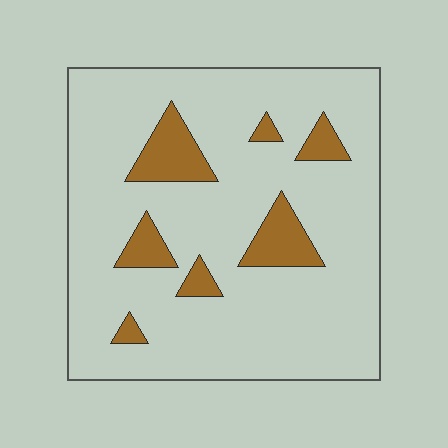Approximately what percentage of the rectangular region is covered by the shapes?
Approximately 15%.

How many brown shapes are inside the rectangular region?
7.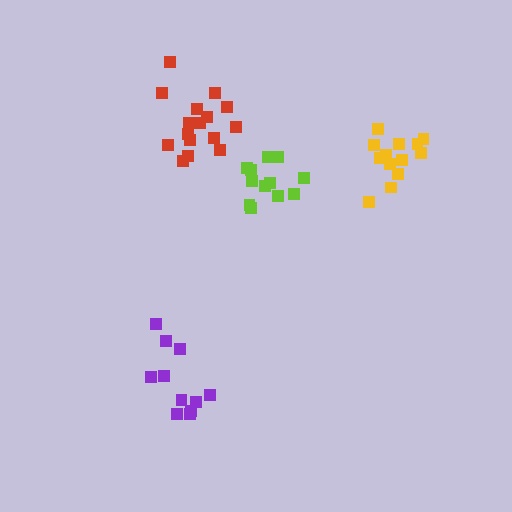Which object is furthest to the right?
The yellow cluster is rightmost.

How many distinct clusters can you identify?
There are 4 distinct clusters.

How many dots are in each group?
Group 1: 13 dots, Group 2: 16 dots, Group 3: 12 dots, Group 4: 11 dots (52 total).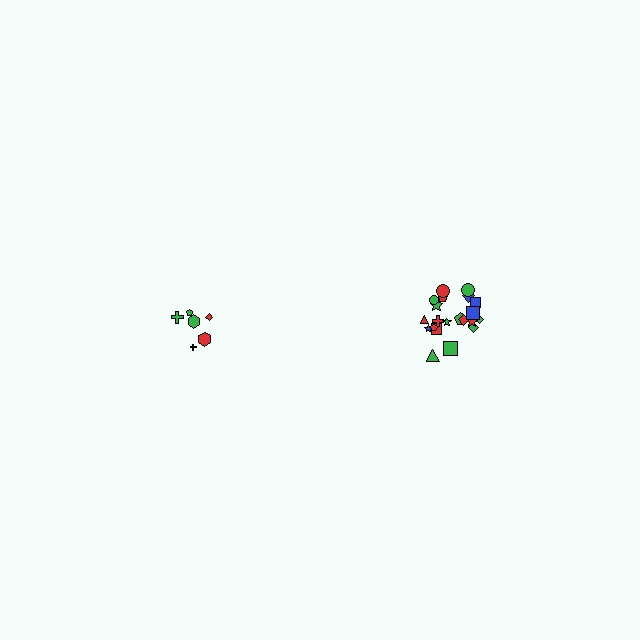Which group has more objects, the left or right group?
The right group.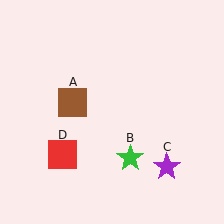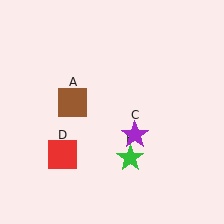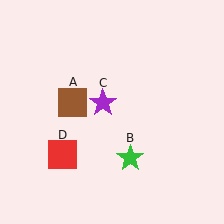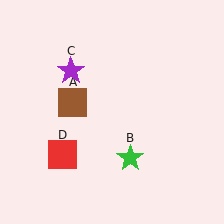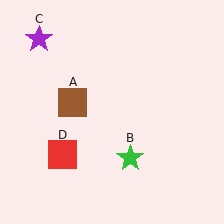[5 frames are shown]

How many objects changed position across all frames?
1 object changed position: purple star (object C).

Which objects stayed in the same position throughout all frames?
Brown square (object A) and green star (object B) and red square (object D) remained stationary.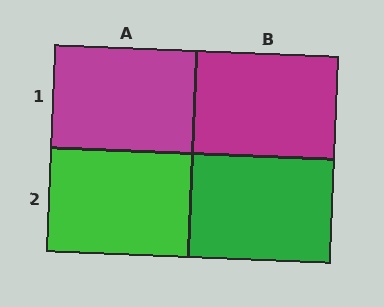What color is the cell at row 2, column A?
Green.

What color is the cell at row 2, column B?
Green.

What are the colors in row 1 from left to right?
Magenta, magenta.